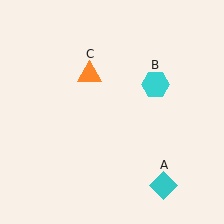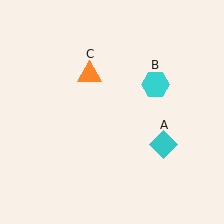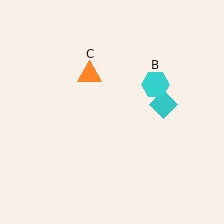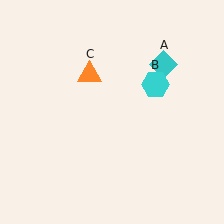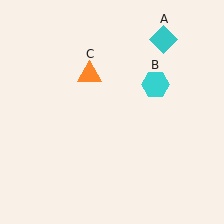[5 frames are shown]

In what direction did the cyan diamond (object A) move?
The cyan diamond (object A) moved up.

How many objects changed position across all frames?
1 object changed position: cyan diamond (object A).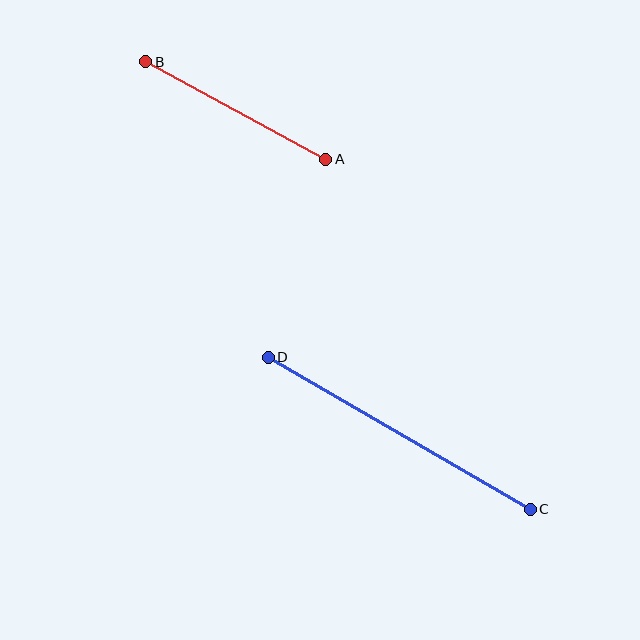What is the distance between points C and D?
The distance is approximately 303 pixels.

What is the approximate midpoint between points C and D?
The midpoint is at approximately (399, 433) pixels.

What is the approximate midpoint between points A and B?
The midpoint is at approximately (236, 110) pixels.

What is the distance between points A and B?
The distance is approximately 205 pixels.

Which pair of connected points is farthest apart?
Points C and D are farthest apart.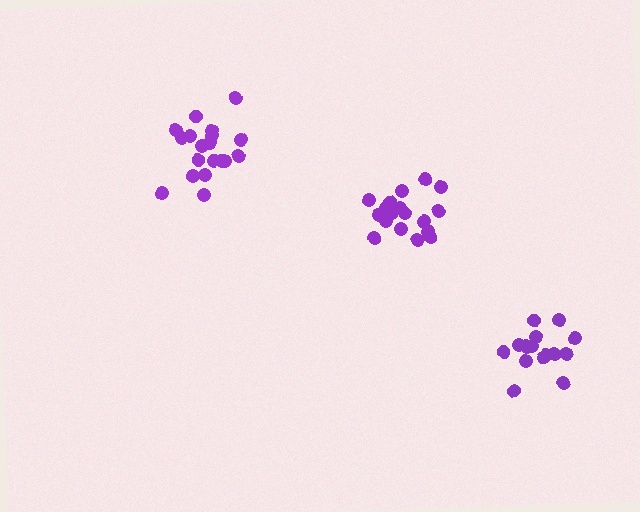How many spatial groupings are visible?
There are 3 spatial groupings.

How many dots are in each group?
Group 1: 18 dots, Group 2: 16 dots, Group 3: 19 dots (53 total).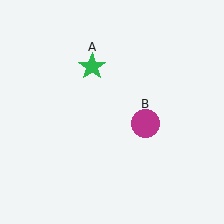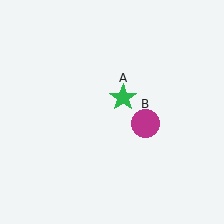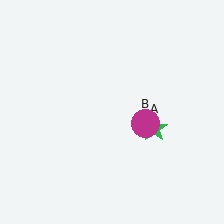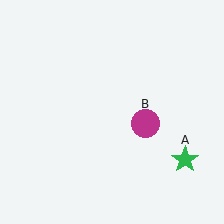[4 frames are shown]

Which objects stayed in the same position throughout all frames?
Magenta circle (object B) remained stationary.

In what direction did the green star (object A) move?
The green star (object A) moved down and to the right.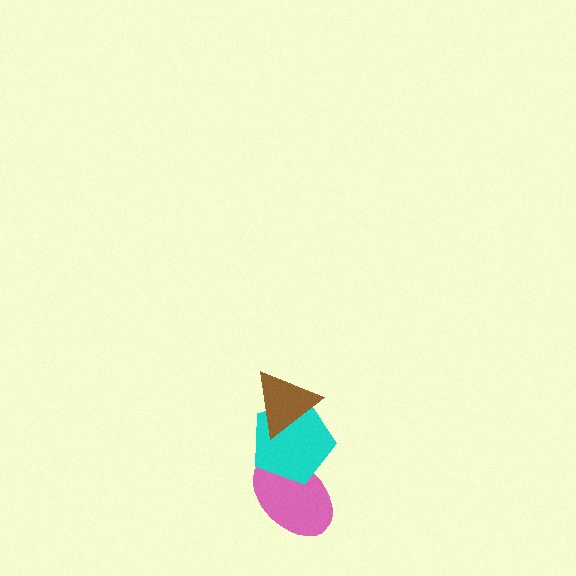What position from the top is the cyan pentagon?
The cyan pentagon is 2nd from the top.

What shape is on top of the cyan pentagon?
The brown triangle is on top of the cyan pentagon.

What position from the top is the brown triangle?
The brown triangle is 1st from the top.